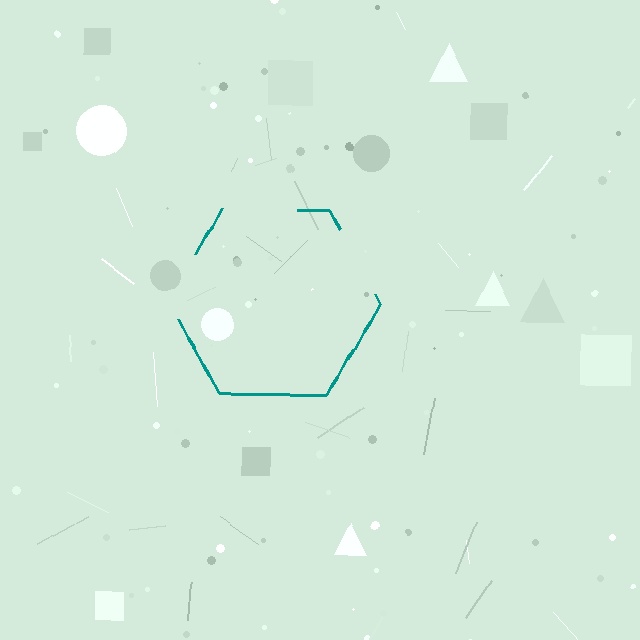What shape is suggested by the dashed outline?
The dashed outline suggests a hexagon.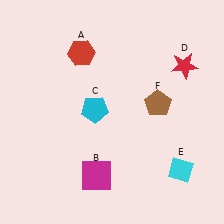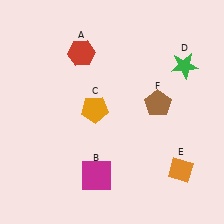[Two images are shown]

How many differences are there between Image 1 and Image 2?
There are 3 differences between the two images.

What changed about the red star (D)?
In Image 1, D is red. In Image 2, it changed to green.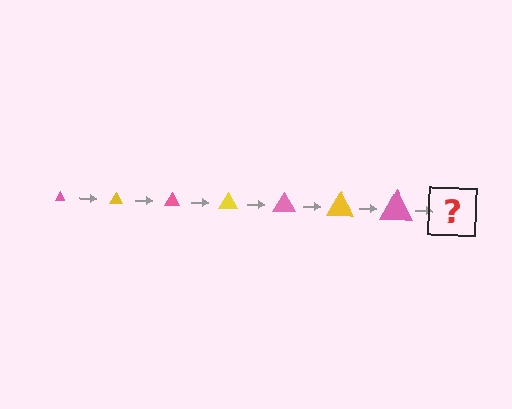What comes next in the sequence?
The next element should be a yellow triangle, larger than the previous one.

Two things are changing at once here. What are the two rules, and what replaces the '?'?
The two rules are that the triangle grows larger each step and the color cycles through pink and yellow. The '?' should be a yellow triangle, larger than the previous one.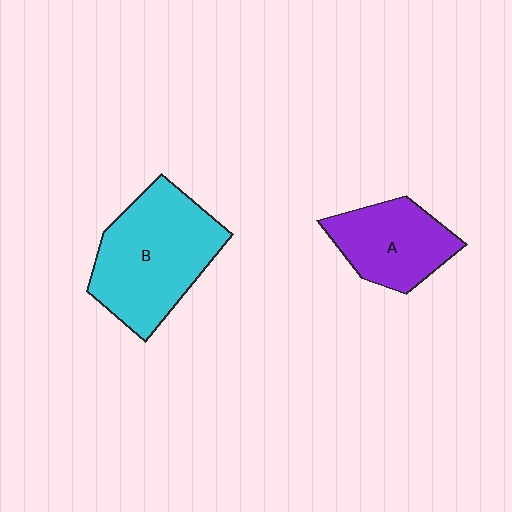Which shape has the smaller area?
Shape A (purple).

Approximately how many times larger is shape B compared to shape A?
Approximately 1.6 times.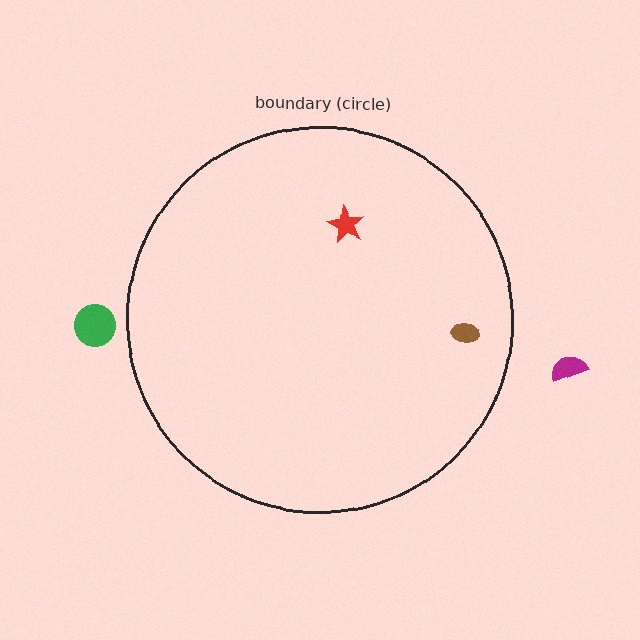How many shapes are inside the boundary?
2 inside, 2 outside.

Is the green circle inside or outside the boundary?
Outside.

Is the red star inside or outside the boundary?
Inside.